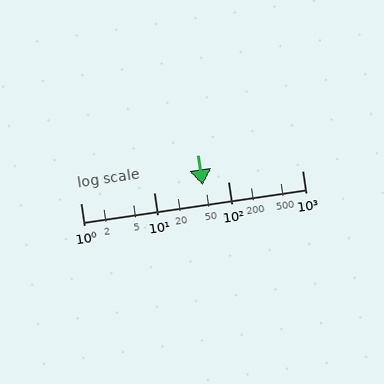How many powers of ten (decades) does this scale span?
The scale spans 3 decades, from 1 to 1000.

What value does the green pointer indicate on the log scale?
The pointer indicates approximately 45.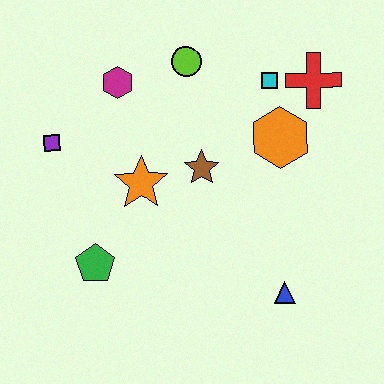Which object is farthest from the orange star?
The red cross is farthest from the orange star.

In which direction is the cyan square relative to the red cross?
The cyan square is to the left of the red cross.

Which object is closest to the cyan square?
The red cross is closest to the cyan square.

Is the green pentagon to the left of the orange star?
Yes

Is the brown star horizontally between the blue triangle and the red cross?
No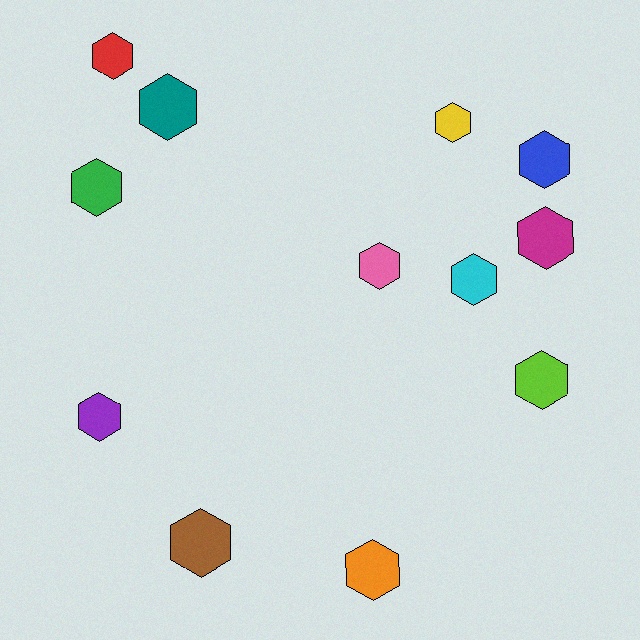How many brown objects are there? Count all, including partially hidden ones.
There is 1 brown object.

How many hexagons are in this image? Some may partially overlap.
There are 12 hexagons.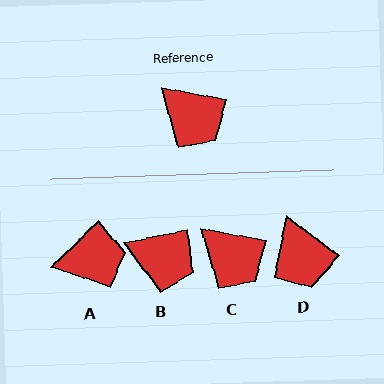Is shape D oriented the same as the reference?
No, it is off by about 26 degrees.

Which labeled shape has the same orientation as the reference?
C.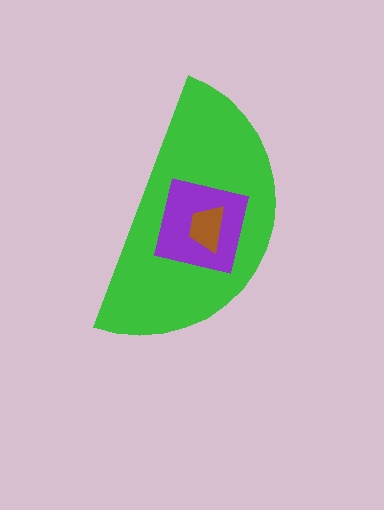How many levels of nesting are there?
3.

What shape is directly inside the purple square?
The brown trapezoid.